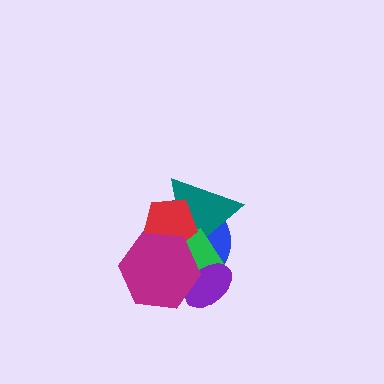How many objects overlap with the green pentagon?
5 objects overlap with the green pentagon.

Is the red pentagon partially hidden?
Yes, it is partially covered by another shape.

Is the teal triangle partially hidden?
Yes, it is partially covered by another shape.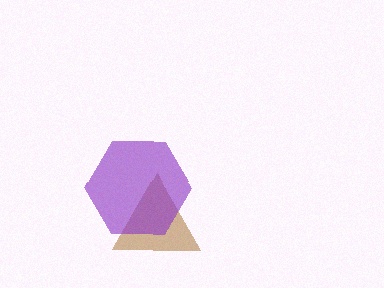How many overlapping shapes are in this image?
There are 2 overlapping shapes in the image.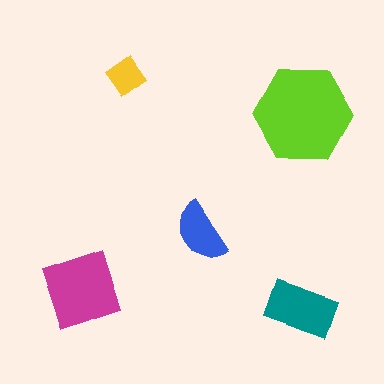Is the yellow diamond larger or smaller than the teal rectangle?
Smaller.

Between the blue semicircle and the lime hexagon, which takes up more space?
The lime hexagon.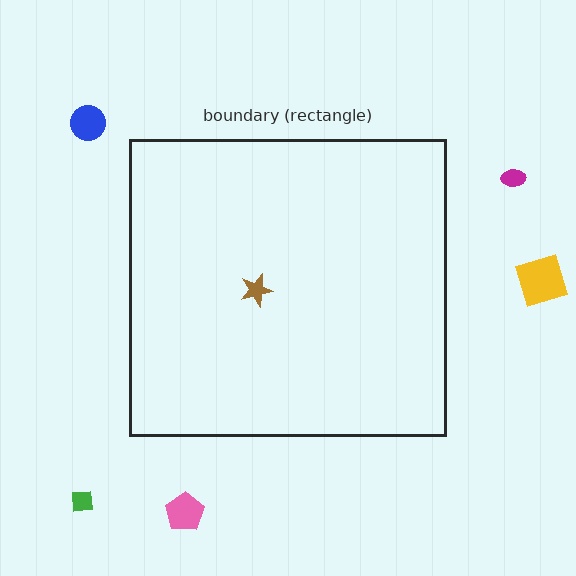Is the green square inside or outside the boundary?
Outside.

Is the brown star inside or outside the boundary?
Inside.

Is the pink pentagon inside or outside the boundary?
Outside.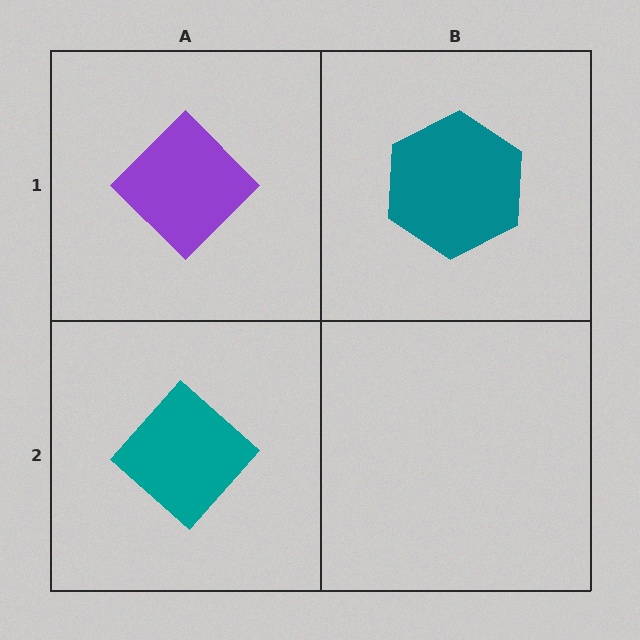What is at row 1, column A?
A purple diamond.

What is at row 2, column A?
A teal diamond.